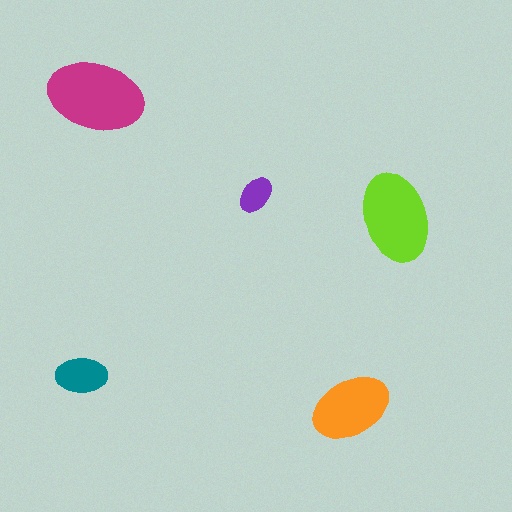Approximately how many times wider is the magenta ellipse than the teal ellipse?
About 2 times wider.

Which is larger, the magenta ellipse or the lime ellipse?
The magenta one.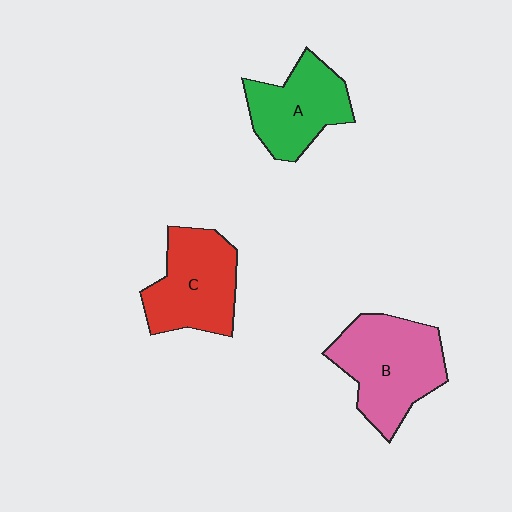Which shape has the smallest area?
Shape A (green).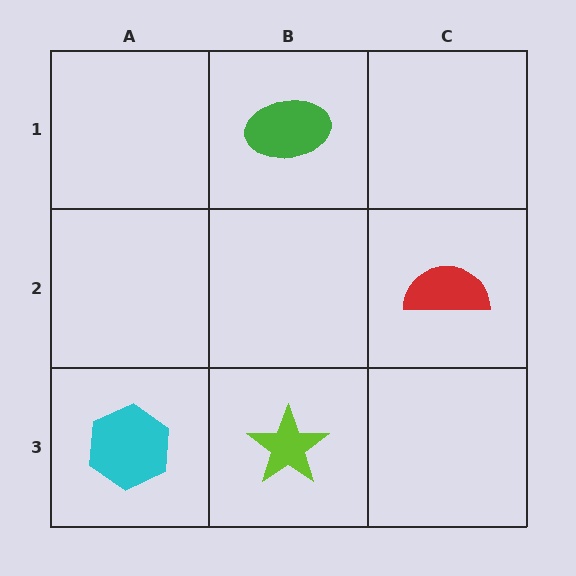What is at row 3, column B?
A lime star.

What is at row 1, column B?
A green ellipse.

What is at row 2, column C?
A red semicircle.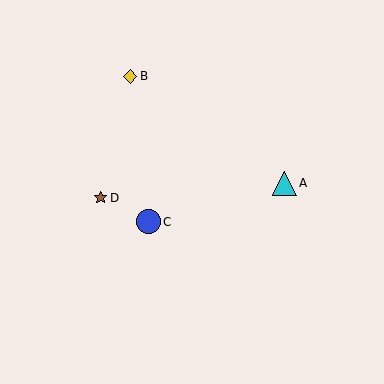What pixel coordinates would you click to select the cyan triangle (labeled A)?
Click at (285, 183) to select the cyan triangle A.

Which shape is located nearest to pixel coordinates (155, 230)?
The blue circle (labeled C) at (148, 222) is nearest to that location.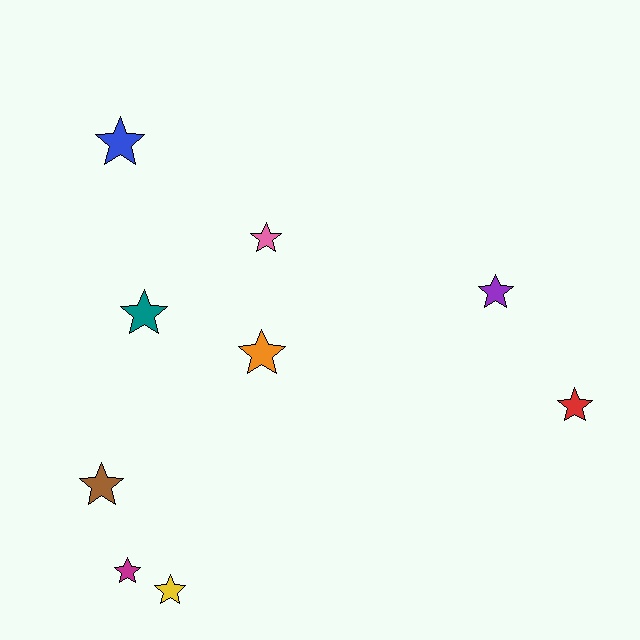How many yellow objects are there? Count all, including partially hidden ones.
There is 1 yellow object.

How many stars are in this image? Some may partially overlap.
There are 9 stars.